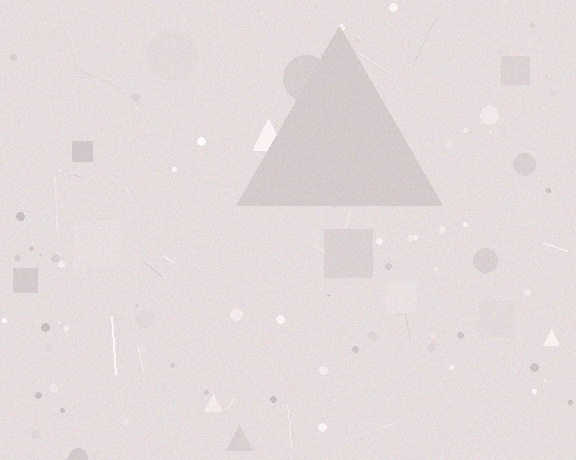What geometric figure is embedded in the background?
A triangle is embedded in the background.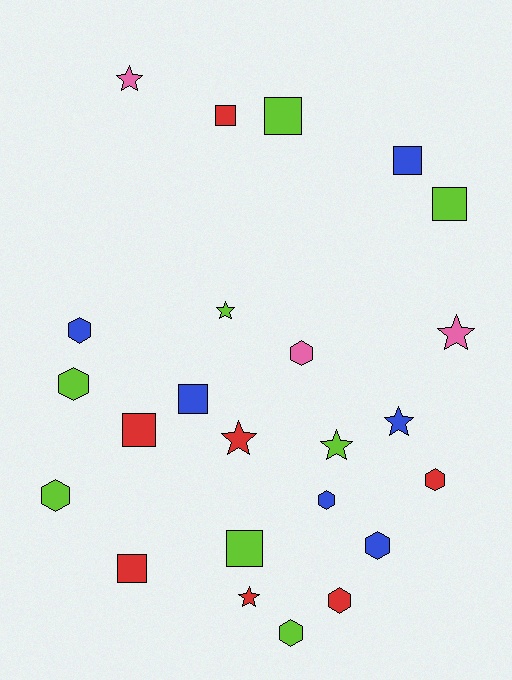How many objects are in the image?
There are 24 objects.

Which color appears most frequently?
Lime, with 8 objects.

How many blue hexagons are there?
There are 3 blue hexagons.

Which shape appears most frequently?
Hexagon, with 9 objects.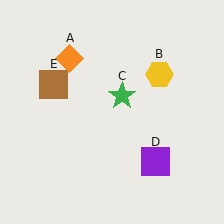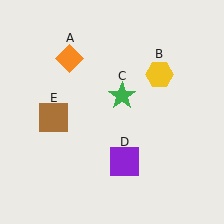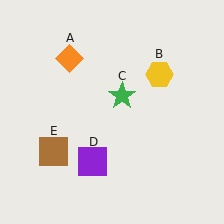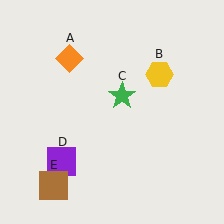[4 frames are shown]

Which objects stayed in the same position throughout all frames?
Orange diamond (object A) and yellow hexagon (object B) and green star (object C) remained stationary.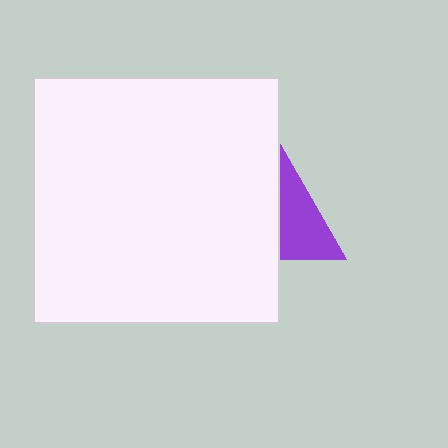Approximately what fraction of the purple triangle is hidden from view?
Roughly 48% of the purple triangle is hidden behind the white square.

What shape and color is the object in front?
The object in front is a white square.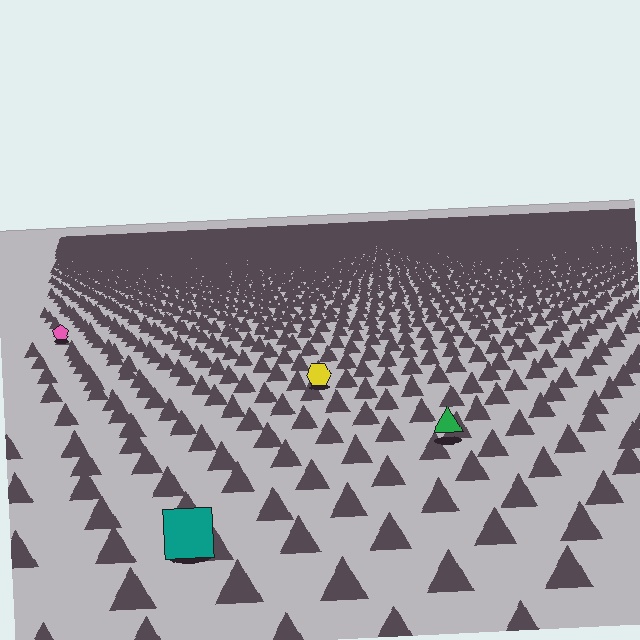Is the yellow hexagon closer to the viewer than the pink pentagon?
Yes. The yellow hexagon is closer — you can tell from the texture gradient: the ground texture is coarser near it.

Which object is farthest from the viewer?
The pink pentagon is farthest from the viewer. It appears smaller and the ground texture around it is denser.